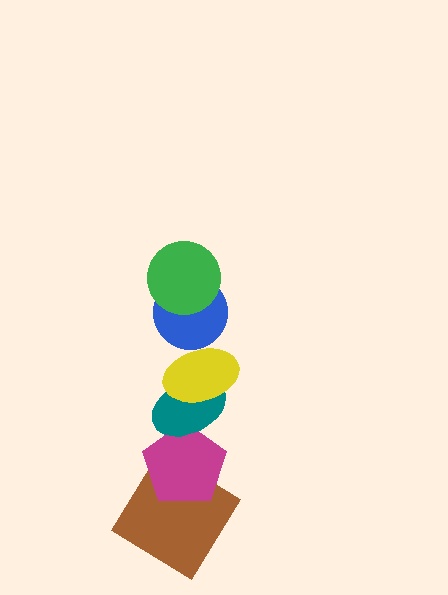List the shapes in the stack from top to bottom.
From top to bottom: the green circle, the blue circle, the yellow ellipse, the teal ellipse, the magenta pentagon, the brown diamond.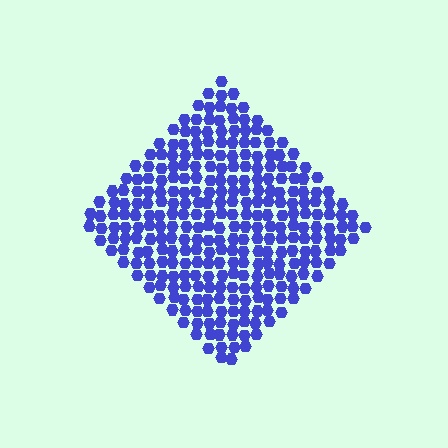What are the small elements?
The small elements are hexagons.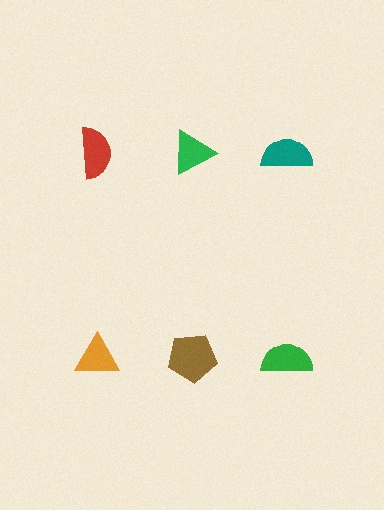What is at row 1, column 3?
A teal semicircle.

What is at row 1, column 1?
A red semicircle.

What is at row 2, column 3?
A green semicircle.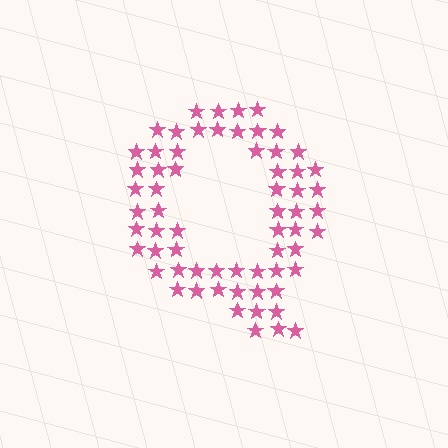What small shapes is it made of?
It is made of small stars.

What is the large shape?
The large shape is the letter Q.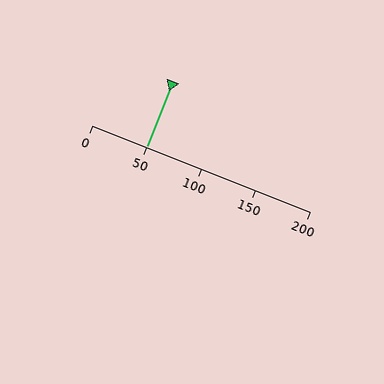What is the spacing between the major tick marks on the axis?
The major ticks are spaced 50 apart.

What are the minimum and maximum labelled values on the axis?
The axis runs from 0 to 200.